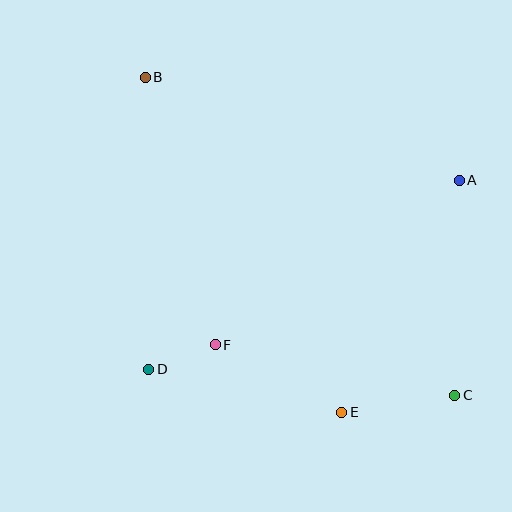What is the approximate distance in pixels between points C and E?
The distance between C and E is approximately 114 pixels.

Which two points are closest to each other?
Points D and F are closest to each other.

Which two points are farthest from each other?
Points B and C are farthest from each other.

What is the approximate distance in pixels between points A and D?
The distance between A and D is approximately 364 pixels.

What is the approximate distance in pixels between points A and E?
The distance between A and E is approximately 260 pixels.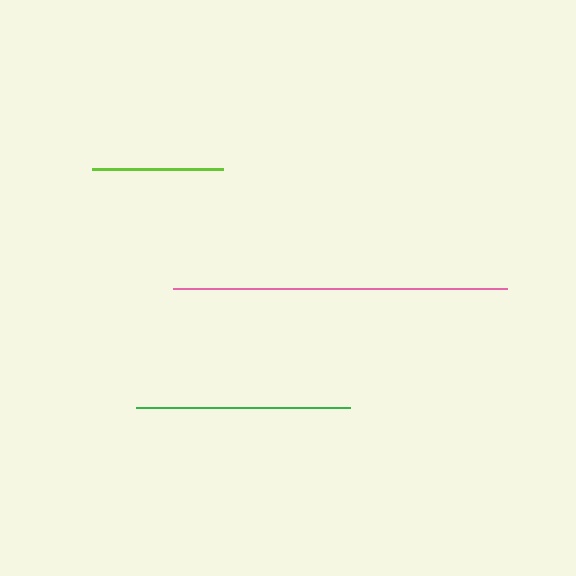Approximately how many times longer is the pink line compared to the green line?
The pink line is approximately 1.6 times the length of the green line.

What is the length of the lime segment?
The lime segment is approximately 131 pixels long.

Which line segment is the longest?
The pink line is the longest at approximately 334 pixels.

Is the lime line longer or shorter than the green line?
The green line is longer than the lime line.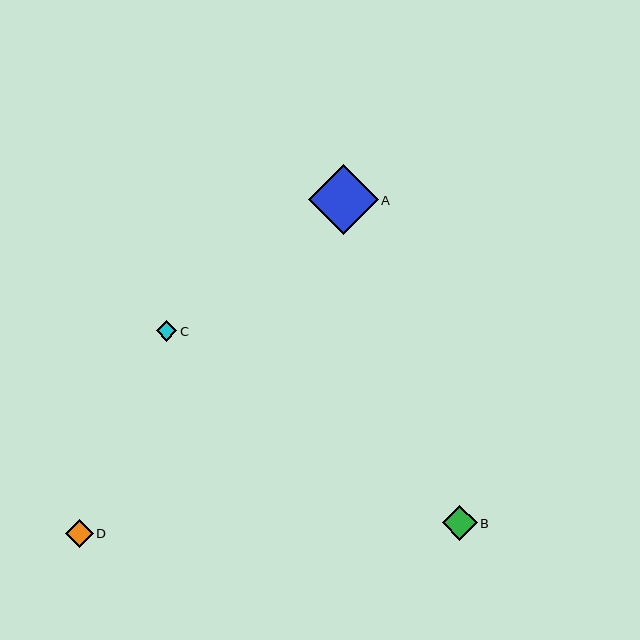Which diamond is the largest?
Diamond A is the largest with a size of approximately 70 pixels.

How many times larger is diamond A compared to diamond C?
Diamond A is approximately 3.4 times the size of diamond C.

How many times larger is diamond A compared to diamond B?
Diamond A is approximately 2.0 times the size of diamond B.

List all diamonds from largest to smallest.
From largest to smallest: A, B, D, C.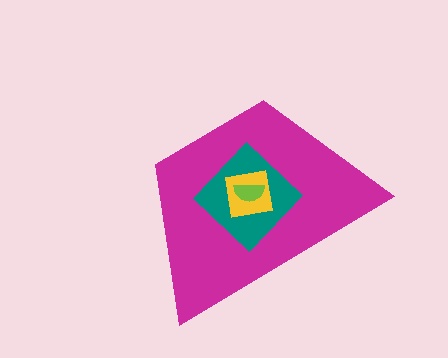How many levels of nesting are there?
4.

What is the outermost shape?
The magenta trapezoid.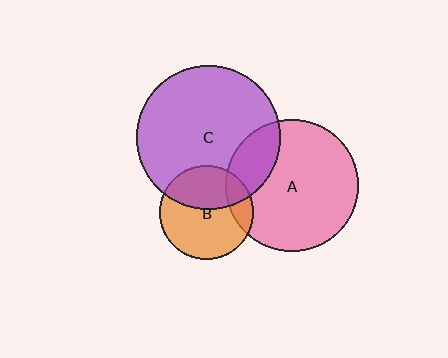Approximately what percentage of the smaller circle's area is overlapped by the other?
Approximately 40%.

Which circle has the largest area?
Circle C (purple).